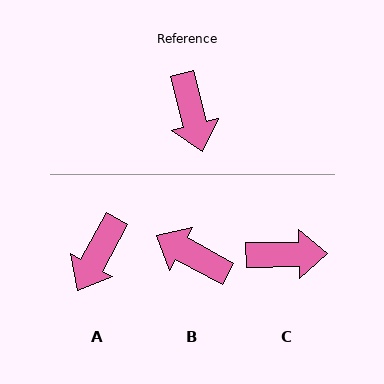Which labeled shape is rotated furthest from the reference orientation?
B, about 133 degrees away.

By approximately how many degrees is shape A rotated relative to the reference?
Approximately 43 degrees clockwise.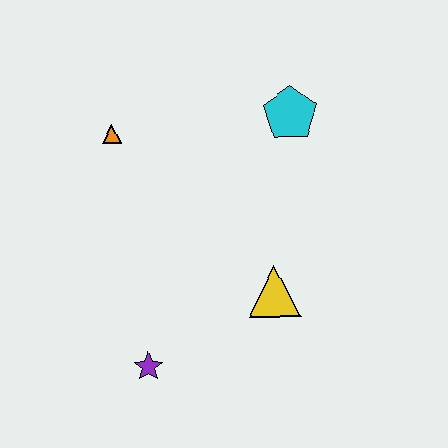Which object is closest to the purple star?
The yellow triangle is closest to the purple star.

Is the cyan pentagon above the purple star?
Yes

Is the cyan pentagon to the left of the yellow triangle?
No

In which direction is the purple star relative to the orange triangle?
The purple star is below the orange triangle.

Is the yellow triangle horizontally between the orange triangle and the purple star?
No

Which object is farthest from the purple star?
The cyan pentagon is farthest from the purple star.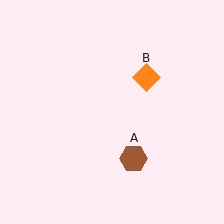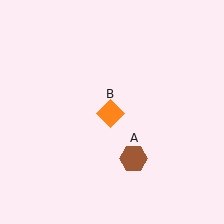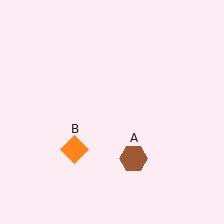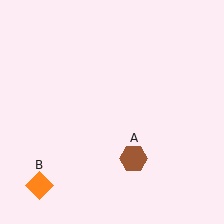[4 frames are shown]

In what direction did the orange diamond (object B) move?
The orange diamond (object B) moved down and to the left.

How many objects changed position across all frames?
1 object changed position: orange diamond (object B).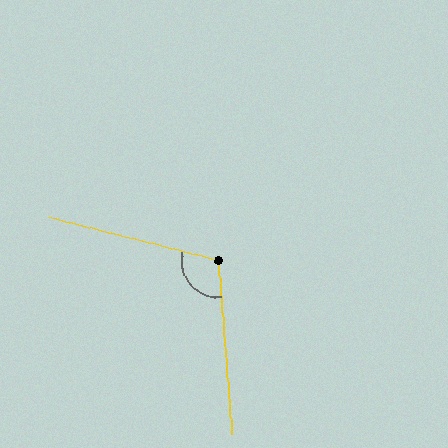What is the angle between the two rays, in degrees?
Approximately 109 degrees.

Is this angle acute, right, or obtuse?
It is obtuse.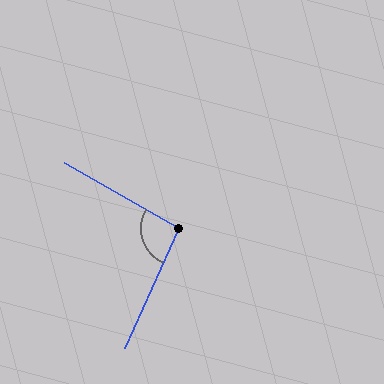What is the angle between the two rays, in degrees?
Approximately 96 degrees.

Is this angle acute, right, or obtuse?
It is obtuse.